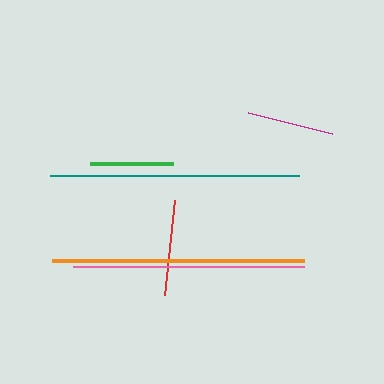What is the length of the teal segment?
The teal segment is approximately 248 pixels long.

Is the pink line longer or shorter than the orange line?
The orange line is longer than the pink line.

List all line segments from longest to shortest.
From longest to shortest: orange, teal, pink, red, magenta, green.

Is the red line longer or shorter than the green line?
The red line is longer than the green line.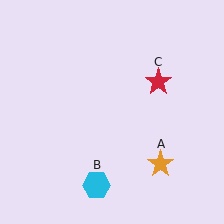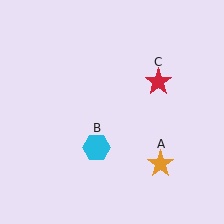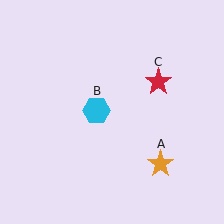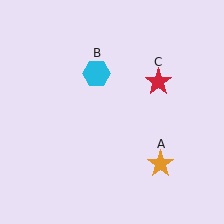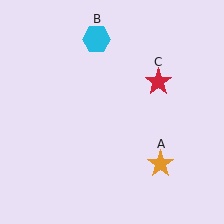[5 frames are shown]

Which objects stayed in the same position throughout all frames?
Orange star (object A) and red star (object C) remained stationary.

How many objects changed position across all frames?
1 object changed position: cyan hexagon (object B).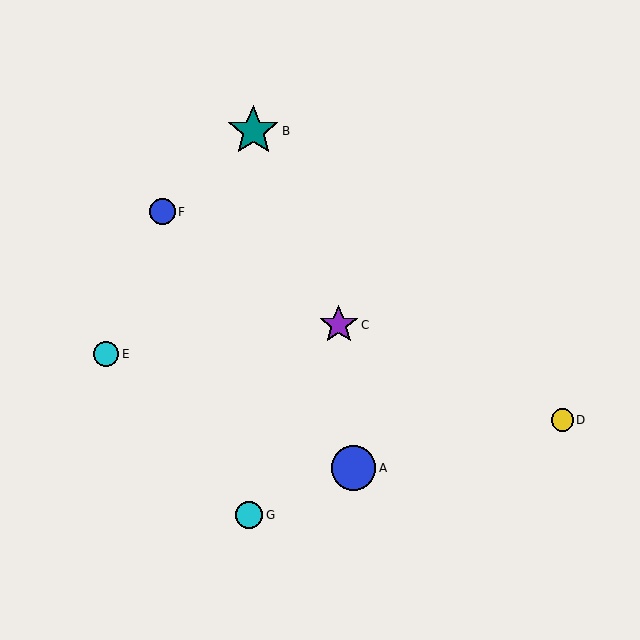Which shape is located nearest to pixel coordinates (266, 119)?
The teal star (labeled B) at (253, 131) is nearest to that location.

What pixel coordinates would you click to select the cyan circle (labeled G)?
Click at (249, 515) to select the cyan circle G.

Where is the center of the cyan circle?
The center of the cyan circle is at (249, 515).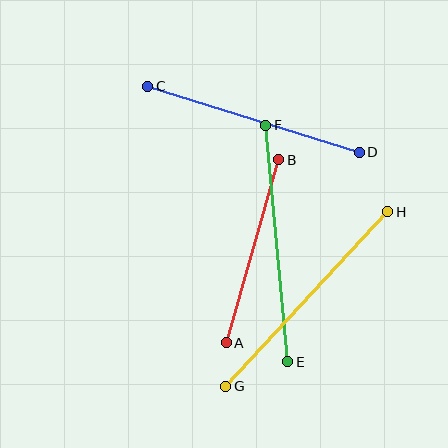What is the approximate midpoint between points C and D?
The midpoint is at approximately (254, 119) pixels.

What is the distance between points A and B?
The distance is approximately 191 pixels.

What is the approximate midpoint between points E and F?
The midpoint is at approximately (277, 244) pixels.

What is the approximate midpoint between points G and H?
The midpoint is at approximately (307, 299) pixels.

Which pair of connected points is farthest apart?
Points G and H are farthest apart.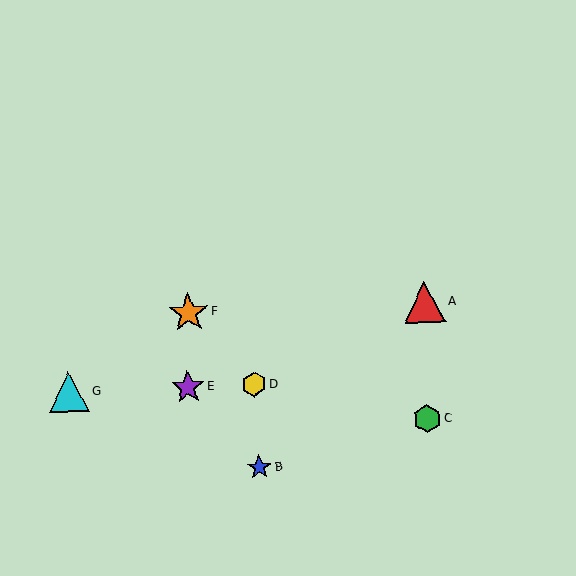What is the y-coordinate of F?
Object F is at y≈313.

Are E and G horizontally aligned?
Yes, both are at y≈387.